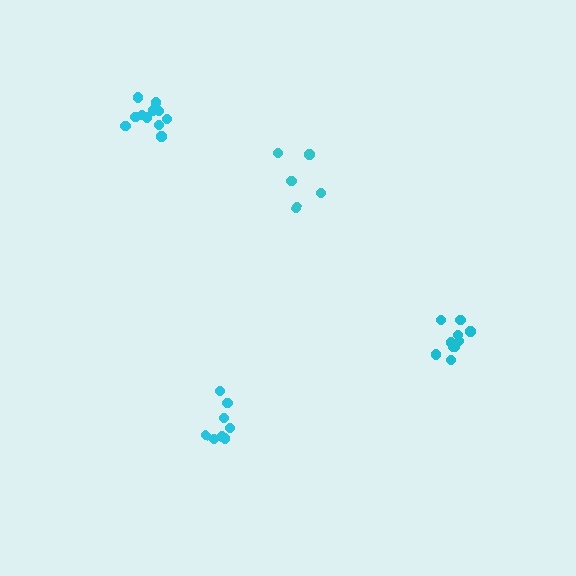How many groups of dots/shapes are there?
There are 4 groups.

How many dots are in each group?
Group 1: 8 dots, Group 2: 5 dots, Group 3: 10 dots, Group 4: 11 dots (34 total).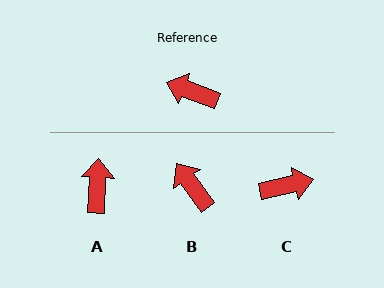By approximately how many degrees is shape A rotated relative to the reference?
Approximately 73 degrees clockwise.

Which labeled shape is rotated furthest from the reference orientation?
C, about 148 degrees away.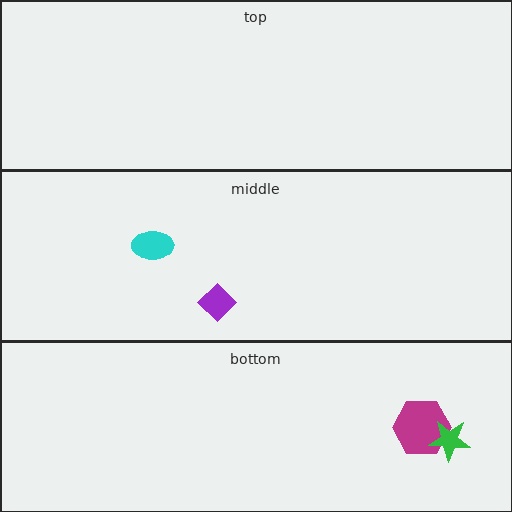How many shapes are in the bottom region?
2.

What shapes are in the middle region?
The cyan ellipse, the purple diamond.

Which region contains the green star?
The bottom region.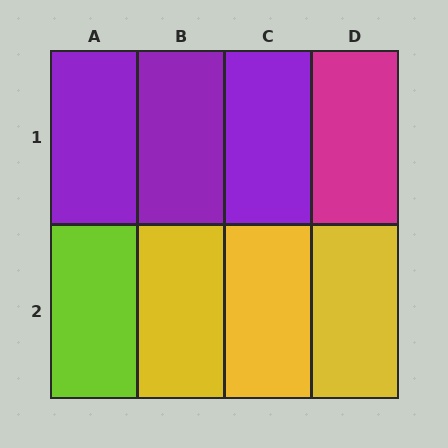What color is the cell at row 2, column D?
Yellow.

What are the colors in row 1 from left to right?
Purple, purple, purple, magenta.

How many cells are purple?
3 cells are purple.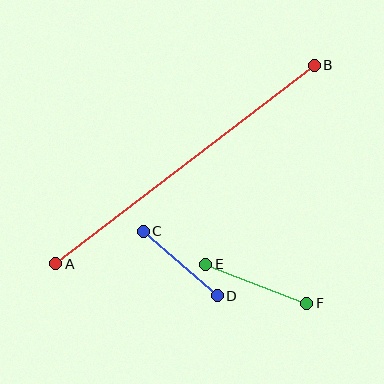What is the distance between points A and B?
The distance is approximately 326 pixels.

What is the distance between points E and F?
The distance is approximately 108 pixels.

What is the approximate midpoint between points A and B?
The midpoint is at approximately (185, 165) pixels.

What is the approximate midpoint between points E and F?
The midpoint is at approximately (256, 284) pixels.